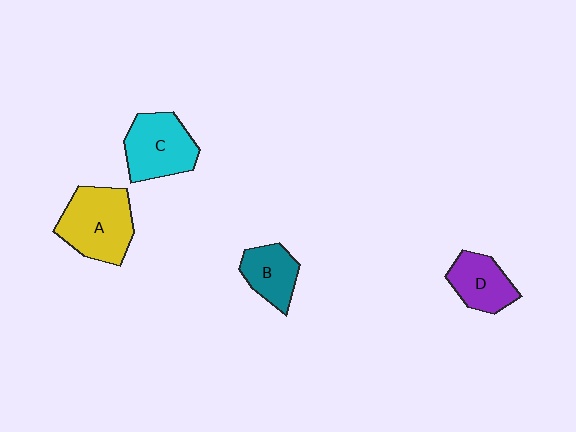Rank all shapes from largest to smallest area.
From largest to smallest: A (yellow), C (cyan), D (purple), B (teal).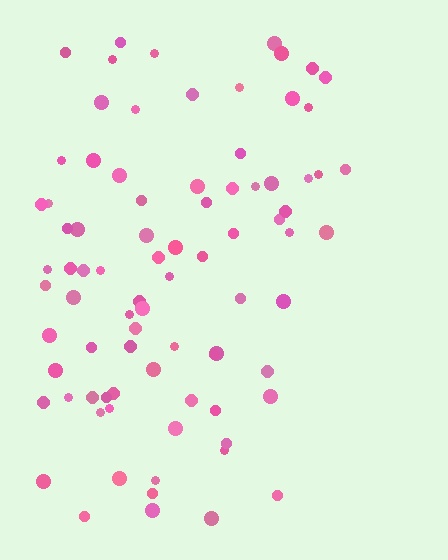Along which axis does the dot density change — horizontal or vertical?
Horizontal.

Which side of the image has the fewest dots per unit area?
The right.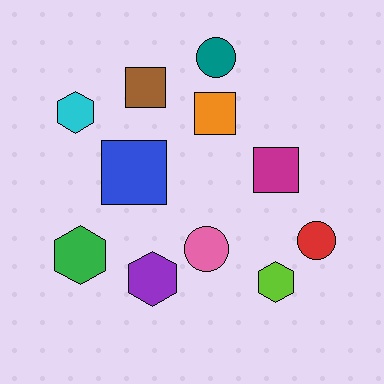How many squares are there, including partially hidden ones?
There are 4 squares.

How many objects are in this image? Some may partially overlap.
There are 11 objects.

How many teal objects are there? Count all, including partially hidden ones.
There is 1 teal object.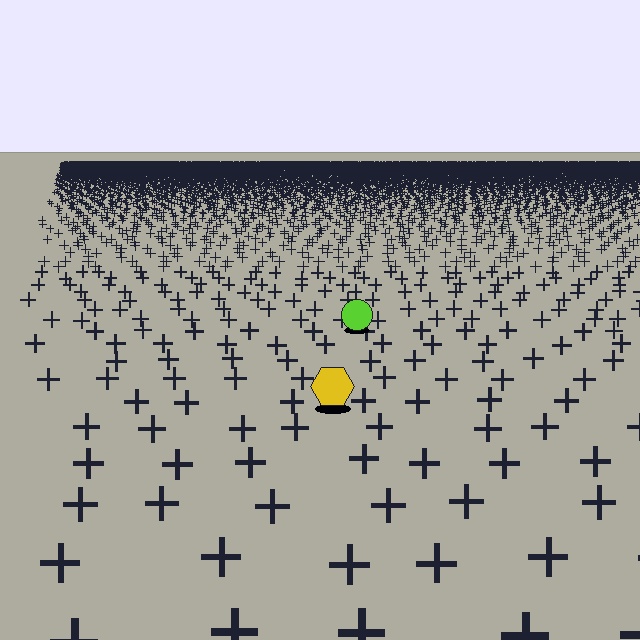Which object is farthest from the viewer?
The lime circle is farthest from the viewer. It appears smaller and the ground texture around it is denser.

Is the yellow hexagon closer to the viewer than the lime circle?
Yes. The yellow hexagon is closer — you can tell from the texture gradient: the ground texture is coarser near it.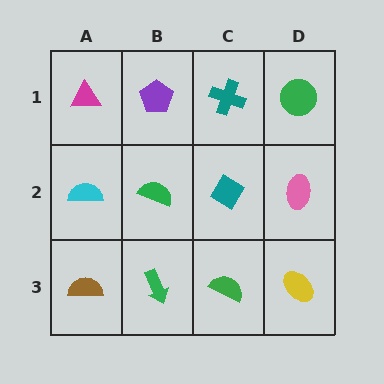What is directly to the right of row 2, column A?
A green semicircle.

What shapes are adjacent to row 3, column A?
A cyan semicircle (row 2, column A), a green arrow (row 3, column B).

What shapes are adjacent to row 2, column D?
A green circle (row 1, column D), a yellow ellipse (row 3, column D), a teal diamond (row 2, column C).